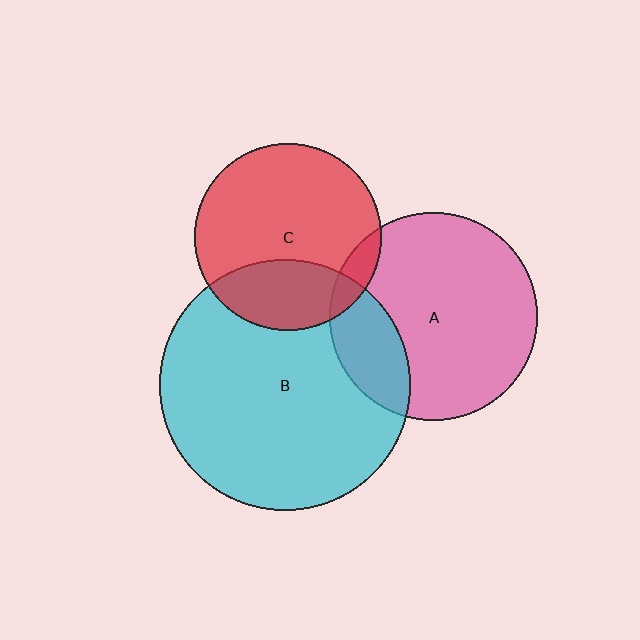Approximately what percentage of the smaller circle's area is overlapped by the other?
Approximately 10%.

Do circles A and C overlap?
Yes.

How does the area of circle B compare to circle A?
Approximately 1.5 times.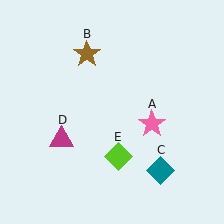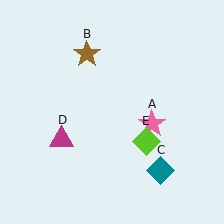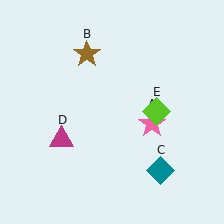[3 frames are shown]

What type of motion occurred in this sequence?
The lime diamond (object E) rotated counterclockwise around the center of the scene.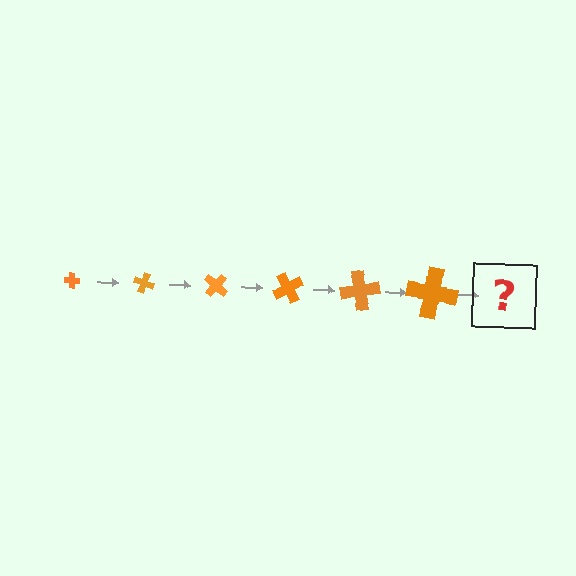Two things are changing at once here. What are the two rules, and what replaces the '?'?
The two rules are that the cross grows larger each step and it rotates 20 degrees each step. The '?' should be a cross, larger than the previous one and rotated 120 degrees from the start.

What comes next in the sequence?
The next element should be a cross, larger than the previous one and rotated 120 degrees from the start.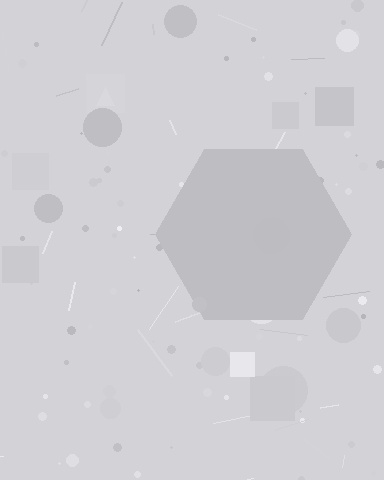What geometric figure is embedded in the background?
A hexagon is embedded in the background.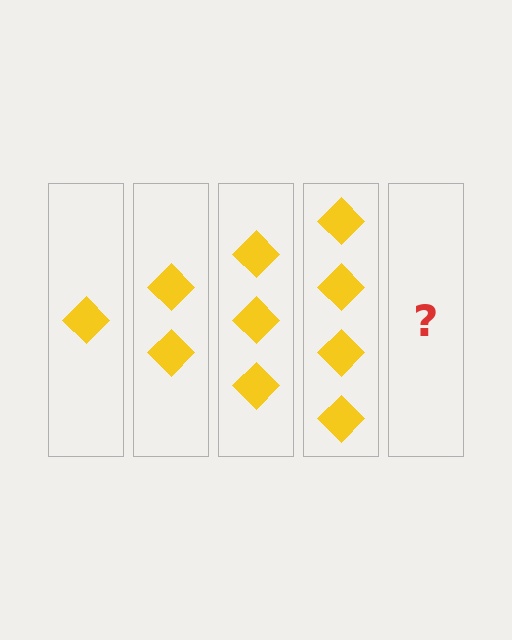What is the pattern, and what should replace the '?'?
The pattern is that each step adds one more diamond. The '?' should be 5 diamonds.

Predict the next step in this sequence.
The next step is 5 diamonds.